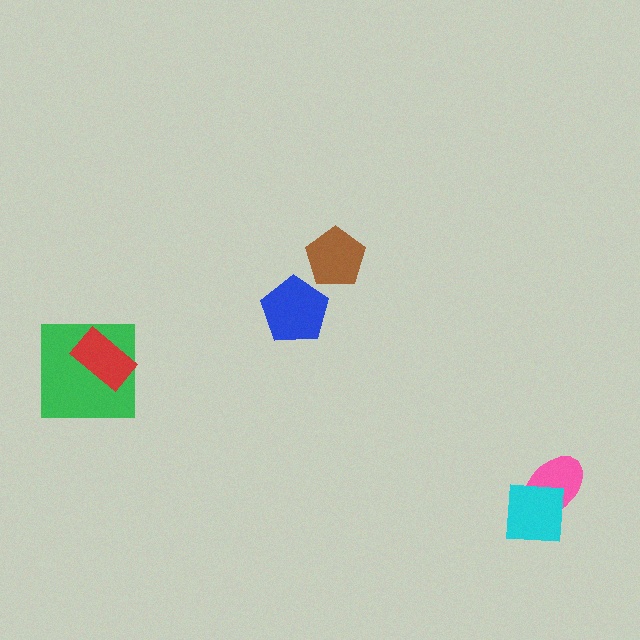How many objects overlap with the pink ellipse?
1 object overlaps with the pink ellipse.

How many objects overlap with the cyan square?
1 object overlaps with the cyan square.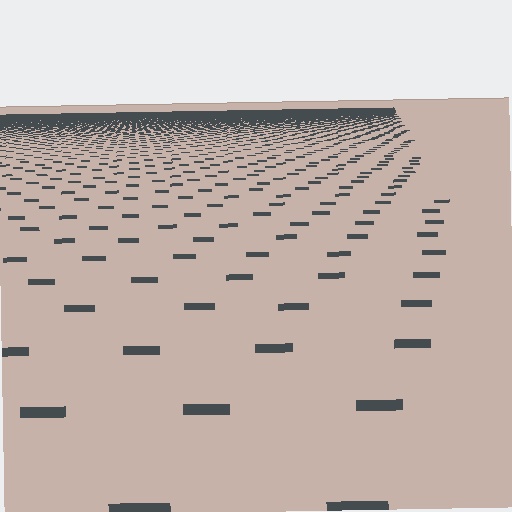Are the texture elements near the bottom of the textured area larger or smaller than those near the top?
Larger. Near the bottom, elements are closer to the viewer and appear at a bigger on-screen size.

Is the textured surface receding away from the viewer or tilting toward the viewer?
The surface is receding away from the viewer. Texture elements get smaller and denser toward the top.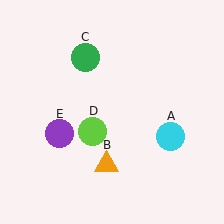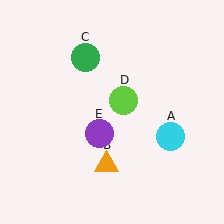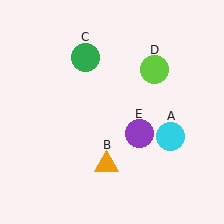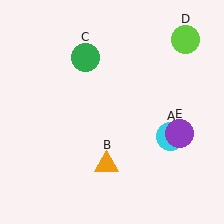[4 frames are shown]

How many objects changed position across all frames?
2 objects changed position: lime circle (object D), purple circle (object E).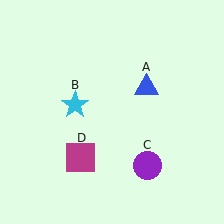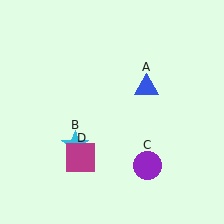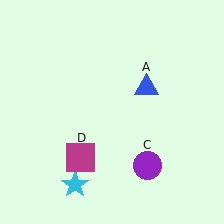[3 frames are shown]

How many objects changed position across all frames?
1 object changed position: cyan star (object B).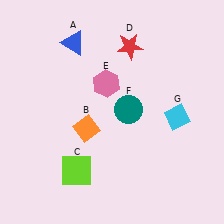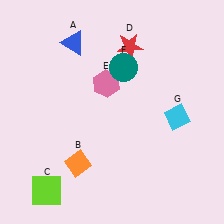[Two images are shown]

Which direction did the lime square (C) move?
The lime square (C) moved left.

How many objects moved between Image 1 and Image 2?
3 objects moved between the two images.